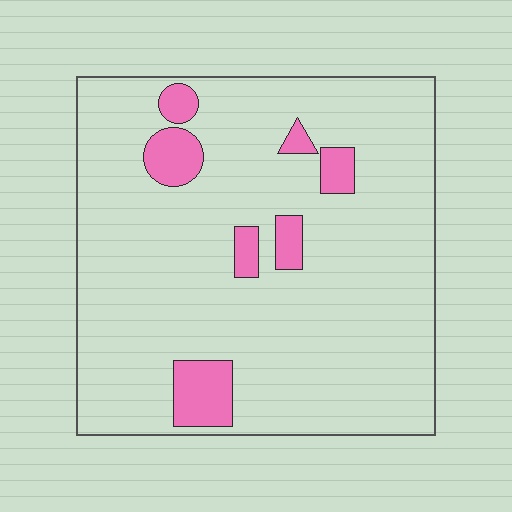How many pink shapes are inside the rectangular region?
7.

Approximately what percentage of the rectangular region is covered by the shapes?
Approximately 10%.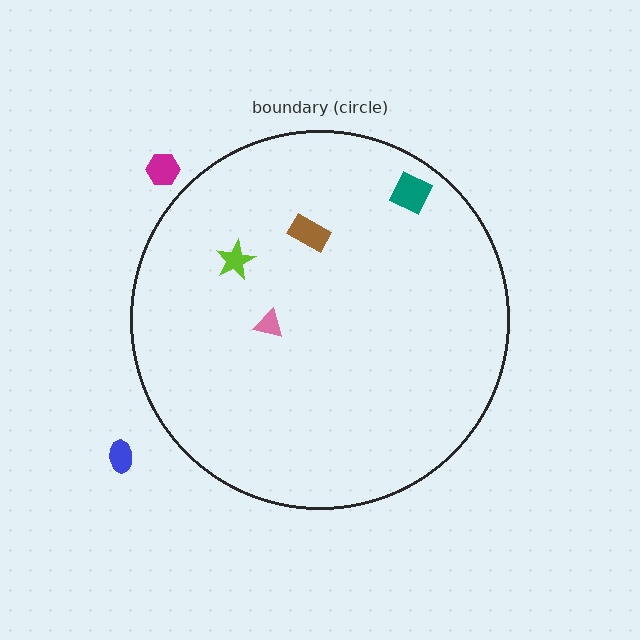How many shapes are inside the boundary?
4 inside, 2 outside.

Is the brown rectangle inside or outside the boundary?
Inside.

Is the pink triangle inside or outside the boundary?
Inside.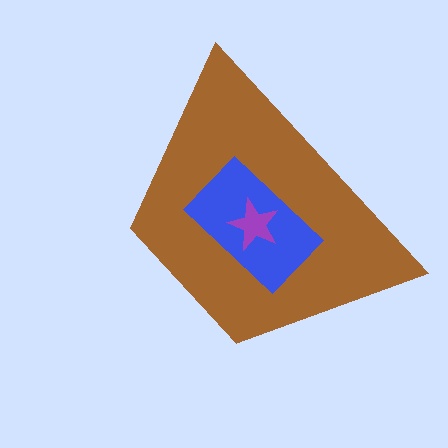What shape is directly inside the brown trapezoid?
The blue rectangle.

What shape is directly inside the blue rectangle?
The purple star.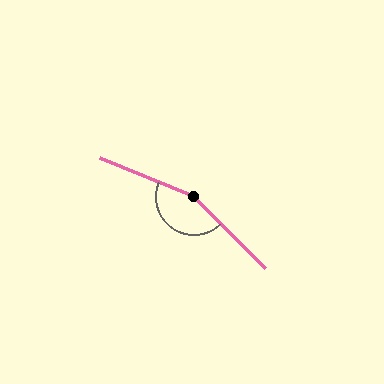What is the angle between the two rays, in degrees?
Approximately 157 degrees.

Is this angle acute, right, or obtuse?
It is obtuse.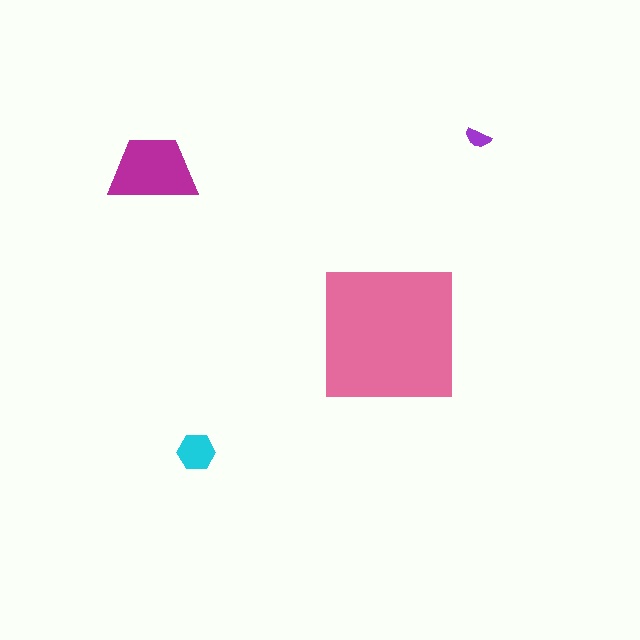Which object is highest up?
The purple semicircle is topmost.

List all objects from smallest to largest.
The purple semicircle, the cyan hexagon, the magenta trapezoid, the pink square.